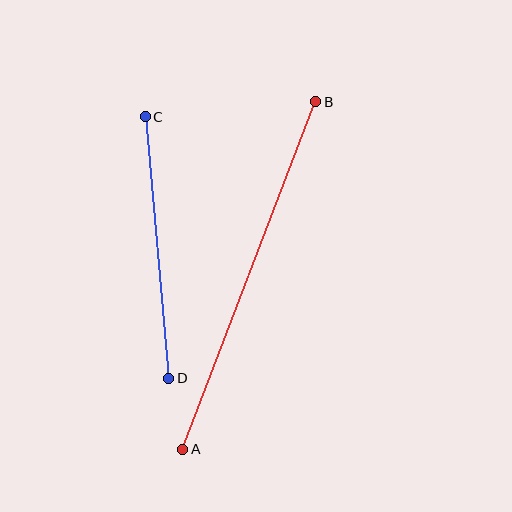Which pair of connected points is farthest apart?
Points A and B are farthest apart.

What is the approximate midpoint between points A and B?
The midpoint is at approximately (249, 276) pixels.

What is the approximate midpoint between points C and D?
The midpoint is at approximately (157, 247) pixels.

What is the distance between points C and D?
The distance is approximately 263 pixels.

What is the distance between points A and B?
The distance is approximately 372 pixels.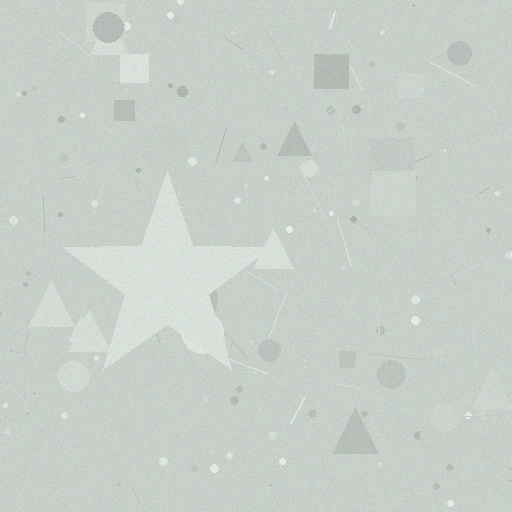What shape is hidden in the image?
A star is hidden in the image.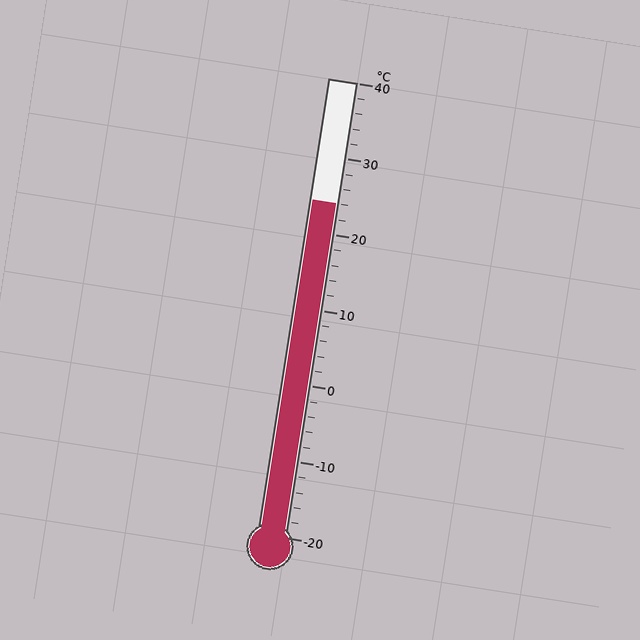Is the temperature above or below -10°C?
The temperature is above -10°C.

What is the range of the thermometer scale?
The thermometer scale ranges from -20°C to 40°C.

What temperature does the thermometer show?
The thermometer shows approximately 24°C.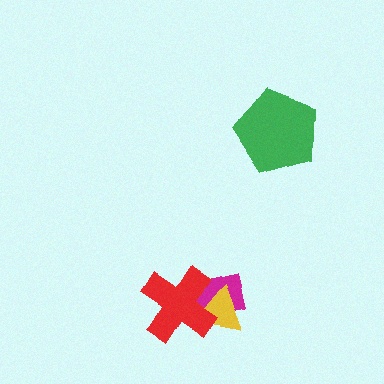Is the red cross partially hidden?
No, no other shape covers it.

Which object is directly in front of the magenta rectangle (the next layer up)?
The yellow triangle is directly in front of the magenta rectangle.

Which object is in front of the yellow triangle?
The red cross is in front of the yellow triangle.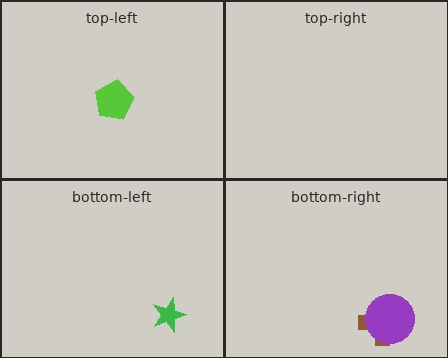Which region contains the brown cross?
The bottom-right region.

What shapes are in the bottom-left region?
The green star.